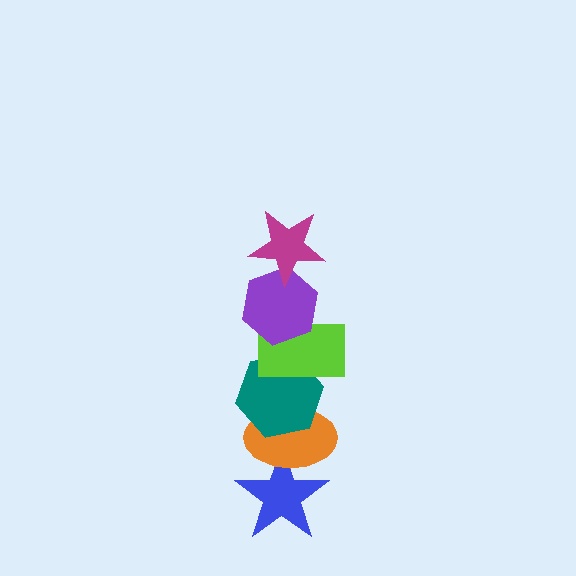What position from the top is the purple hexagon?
The purple hexagon is 2nd from the top.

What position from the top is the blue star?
The blue star is 6th from the top.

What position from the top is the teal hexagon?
The teal hexagon is 4th from the top.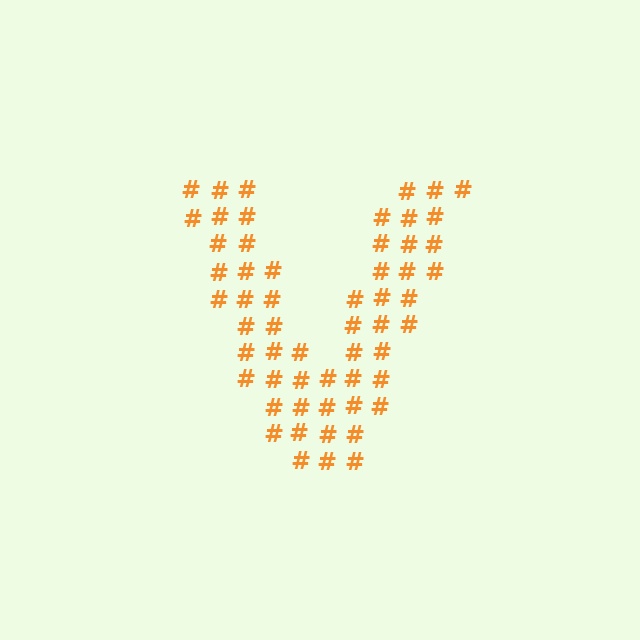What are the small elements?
The small elements are hash symbols.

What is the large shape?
The large shape is the letter V.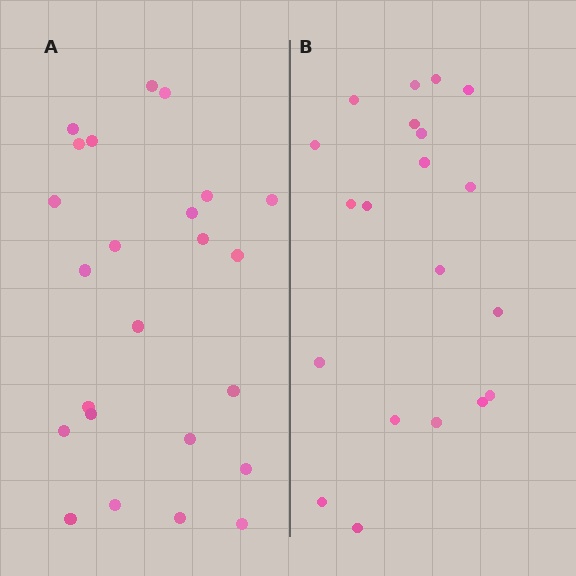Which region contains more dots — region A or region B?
Region A (the left region) has more dots.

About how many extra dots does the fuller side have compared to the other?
Region A has about 4 more dots than region B.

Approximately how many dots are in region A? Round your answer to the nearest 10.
About 20 dots. (The exact count is 24, which rounds to 20.)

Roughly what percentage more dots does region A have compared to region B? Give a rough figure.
About 20% more.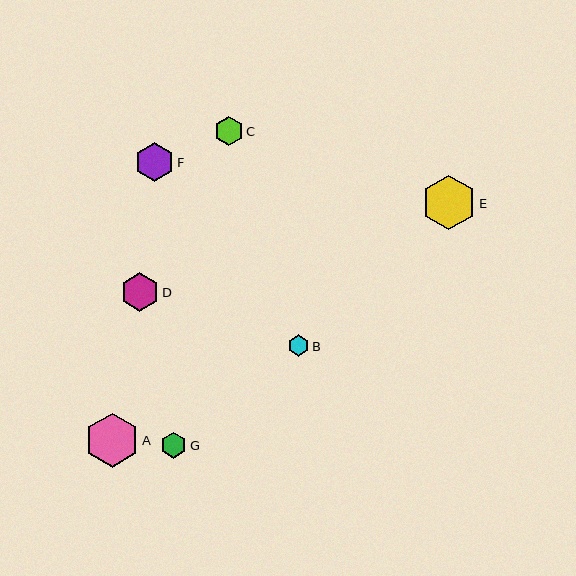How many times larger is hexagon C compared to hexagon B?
Hexagon C is approximately 1.3 times the size of hexagon B.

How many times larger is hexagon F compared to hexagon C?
Hexagon F is approximately 1.4 times the size of hexagon C.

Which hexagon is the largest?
Hexagon E is the largest with a size of approximately 54 pixels.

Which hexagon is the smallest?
Hexagon B is the smallest with a size of approximately 21 pixels.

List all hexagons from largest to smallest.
From largest to smallest: E, A, F, D, C, G, B.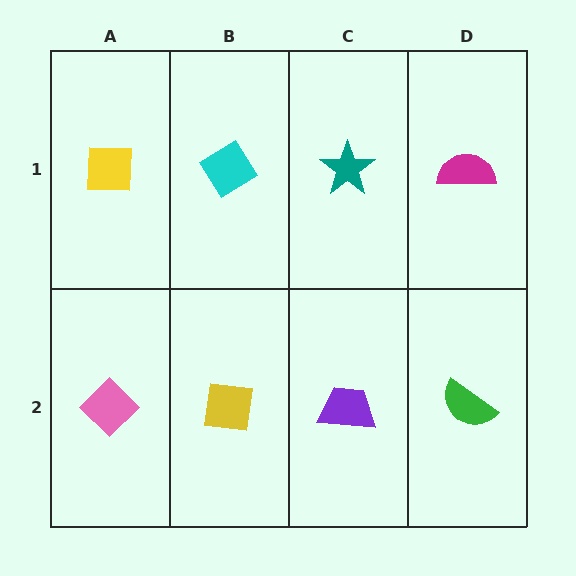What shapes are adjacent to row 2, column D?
A magenta semicircle (row 1, column D), a purple trapezoid (row 2, column C).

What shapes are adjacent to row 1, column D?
A green semicircle (row 2, column D), a teal star (row 1, column C).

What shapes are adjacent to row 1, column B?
A yellow square (row 2, column B), a yellow square (row 1, column A), a teal star (row 1, column C).